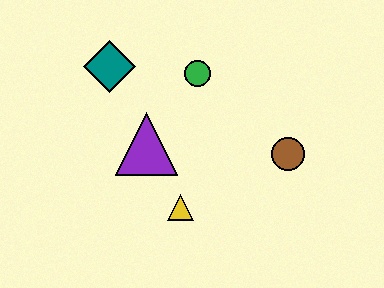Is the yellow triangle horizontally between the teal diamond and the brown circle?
Yes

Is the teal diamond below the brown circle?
No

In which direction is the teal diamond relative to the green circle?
The teal diamond is to the left of the green circle.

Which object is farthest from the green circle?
The yellow triangle is farthest from the green circle.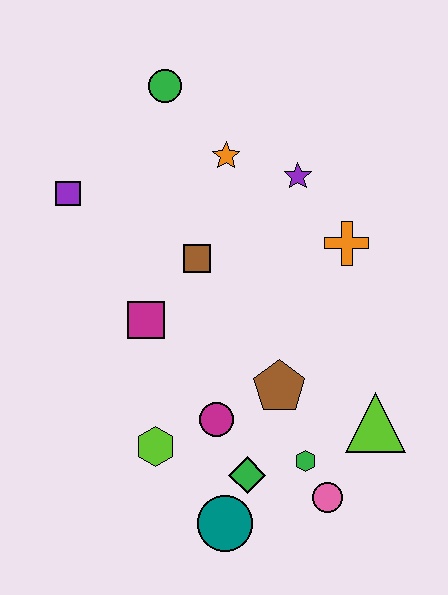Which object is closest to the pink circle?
The green hexagon is closest to the pink circle.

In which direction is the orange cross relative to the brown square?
The orange cross is to the right of the brown square.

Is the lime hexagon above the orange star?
No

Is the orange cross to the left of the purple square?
No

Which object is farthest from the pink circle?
The green circle is farthest from the pink circle.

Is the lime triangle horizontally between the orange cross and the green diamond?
No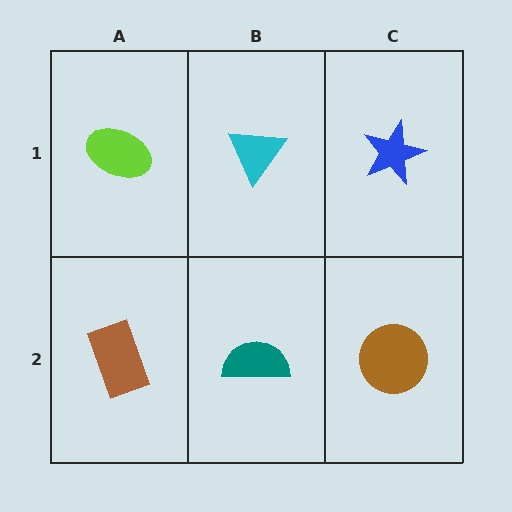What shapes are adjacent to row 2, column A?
A lime ellipse (row 1, column A), a teal semicircle (row 2, column B).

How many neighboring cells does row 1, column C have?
2.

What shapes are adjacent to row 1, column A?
A brown rectangle (row 2, column A), a cyan triangle (row 1, column B).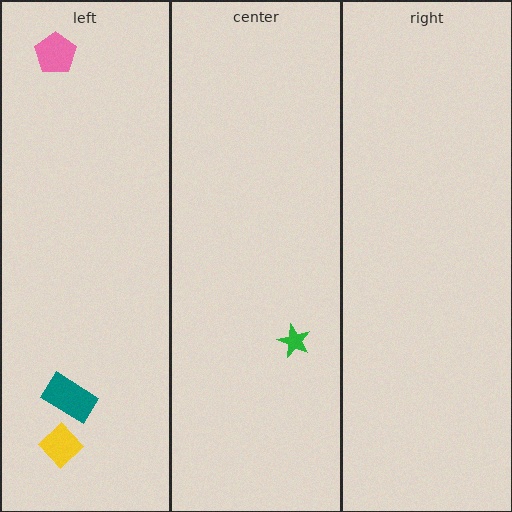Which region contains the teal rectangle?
The left region.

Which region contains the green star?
The center region.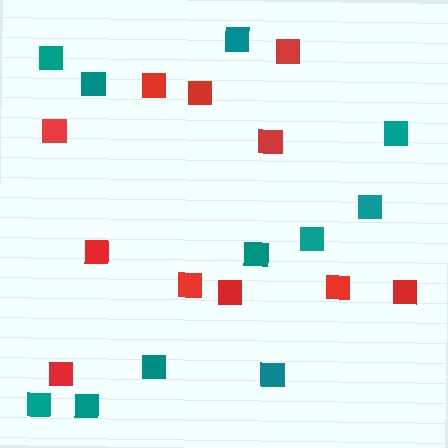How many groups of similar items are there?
There are 2 groups: one group of red squares (11) and one group of teal squares (11).